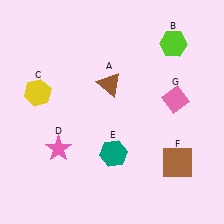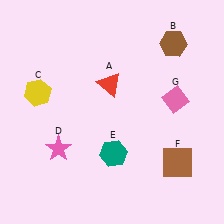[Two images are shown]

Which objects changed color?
A changed from brown to red. B changed from lime to brown.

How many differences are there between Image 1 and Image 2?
There are 2 differences between the two images.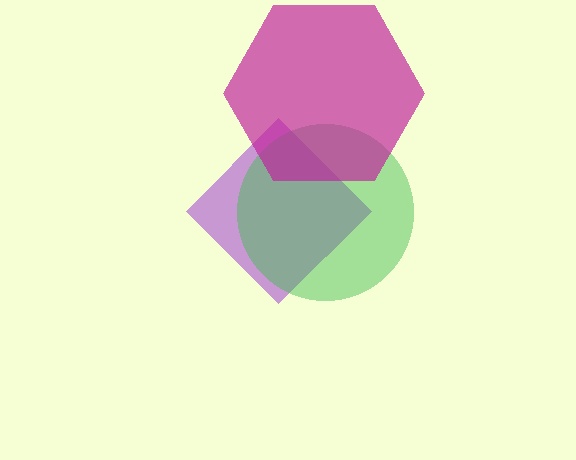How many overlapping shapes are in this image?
There are 3 overlapping shapes in the image.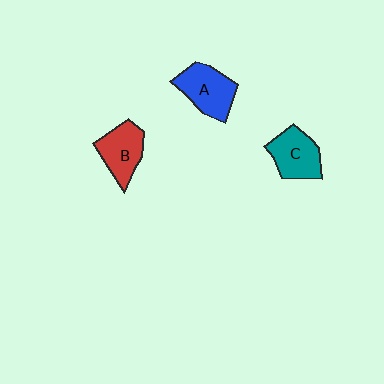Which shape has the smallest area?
Shape B (red).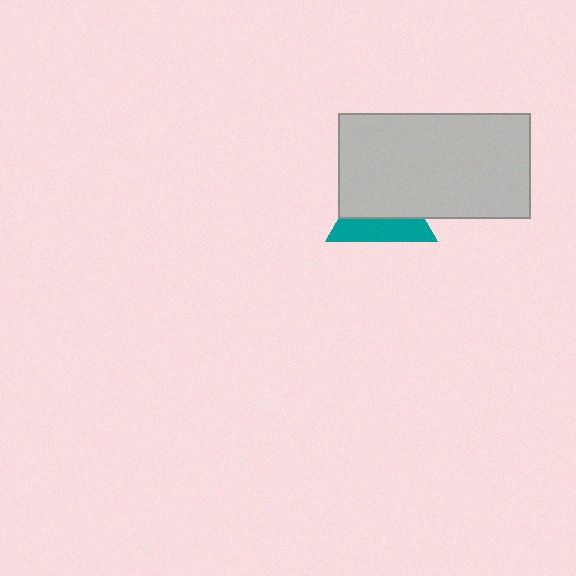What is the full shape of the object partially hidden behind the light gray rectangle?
The partially hidden object is a teal triangle.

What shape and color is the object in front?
The object in front is a light gray rectangle.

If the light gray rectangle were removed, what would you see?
You would see the complete teal triangle.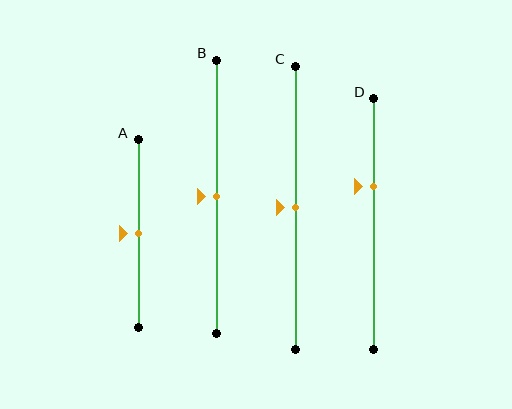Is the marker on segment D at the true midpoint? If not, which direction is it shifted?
No, the marker on segment D is shifted upward by about 15% of the segment length.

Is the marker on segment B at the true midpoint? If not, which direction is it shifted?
Yes, the marker on segment B is at the true midpoint.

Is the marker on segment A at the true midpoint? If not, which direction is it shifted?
Yes, the marker on segment A is at the true midpoint.